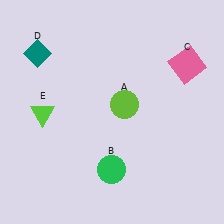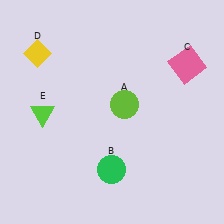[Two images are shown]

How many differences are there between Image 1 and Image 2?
There is 1 difference between the two images.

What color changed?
The diamond (D) changed from teal in Image 1 to yellow in Image 2.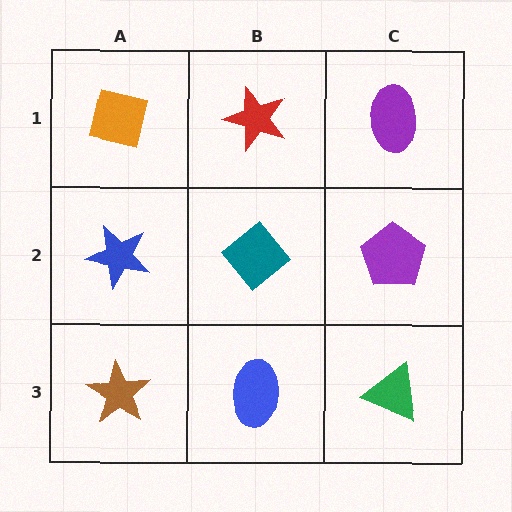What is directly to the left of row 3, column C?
A blue ellipse.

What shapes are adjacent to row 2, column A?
An orange square (row 1, column A), a brown star (row 3, column A), a teal diamond (row 2, column B).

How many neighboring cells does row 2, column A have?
3.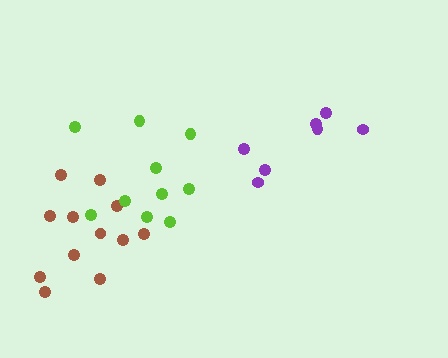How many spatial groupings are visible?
There are 3 spatial groupings.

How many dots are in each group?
Group 1: 12 dots, Group 2: 10 dots, Group 3: 7 dots (29 total).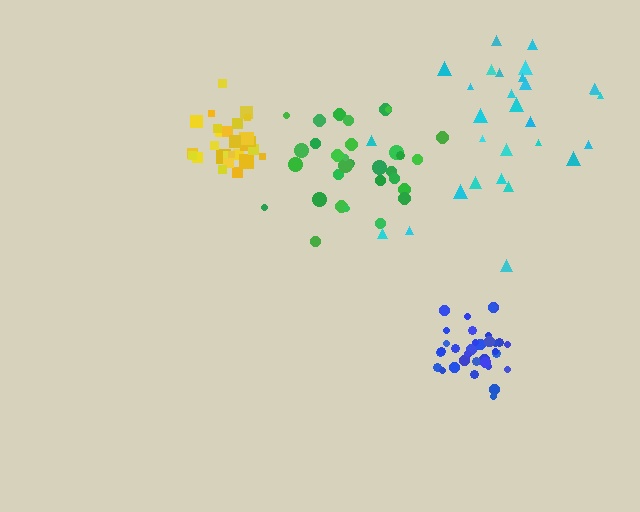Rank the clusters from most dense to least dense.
blue, yellow, green, cyan.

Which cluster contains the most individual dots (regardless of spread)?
Blue (35).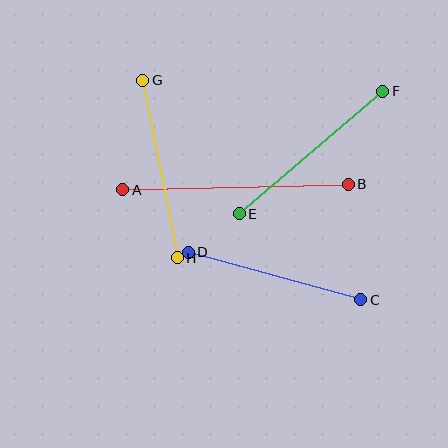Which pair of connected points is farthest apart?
Points A and B are farthest apart.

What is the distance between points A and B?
The distance is approximately 225 pixels.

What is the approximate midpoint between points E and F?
The midpoint is at approximately (311, 152) pixels.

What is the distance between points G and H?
The distance is approximately 181 pixels.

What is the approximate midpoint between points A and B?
The midpoint is at approximately (235, 187) pixels.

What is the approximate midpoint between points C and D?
The midpoint is at approximately (274, 276) pixels.